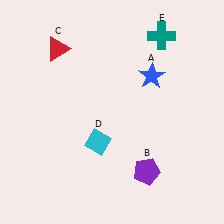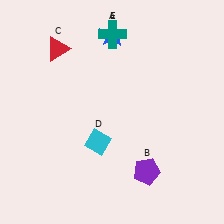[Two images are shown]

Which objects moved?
The objects that moved are: the blue star (A), the teal cross (E).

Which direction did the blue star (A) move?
The blue star (A) moved up.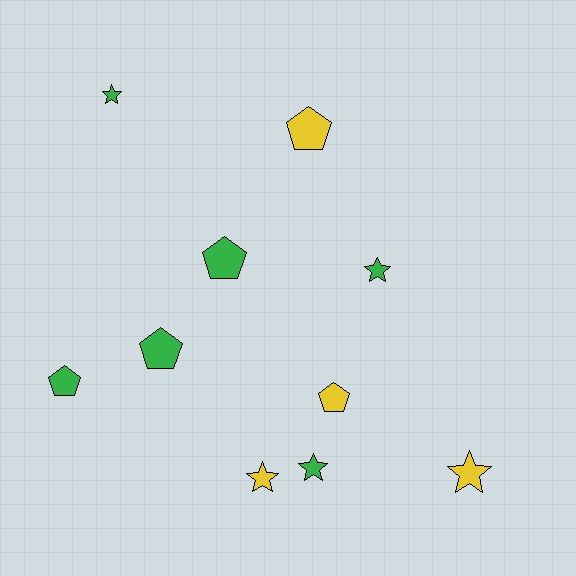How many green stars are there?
There are 3 green stars.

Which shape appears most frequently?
Pentagon, with 5 objects.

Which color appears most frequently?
Green, with 6 objects.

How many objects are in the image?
There are 10 objects.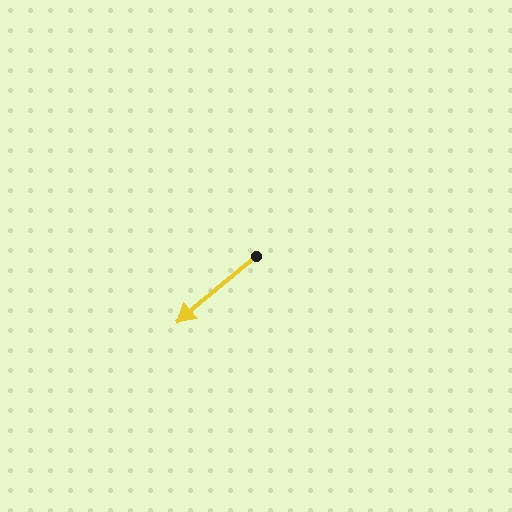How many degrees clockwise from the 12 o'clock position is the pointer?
Approximately 230 degrees.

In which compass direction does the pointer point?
Southwest.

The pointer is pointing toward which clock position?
Roughly 8 o'clock.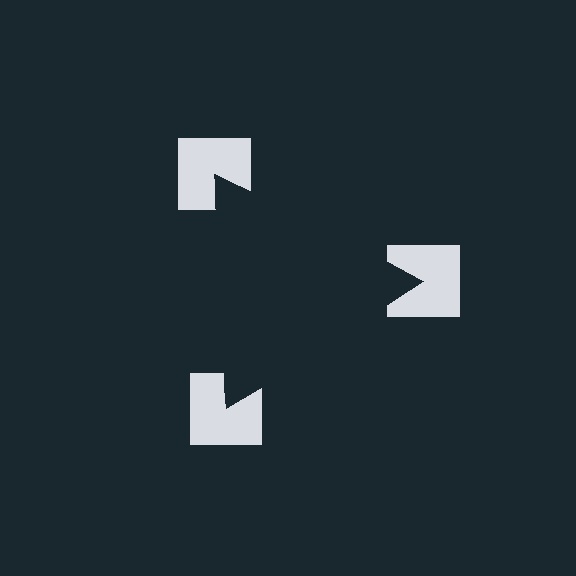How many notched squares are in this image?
There are 3 — one at each vertex of the illusory triangle.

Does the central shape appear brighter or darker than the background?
It typically appears slightly darker than the background, even though no actual brightness change is drawn.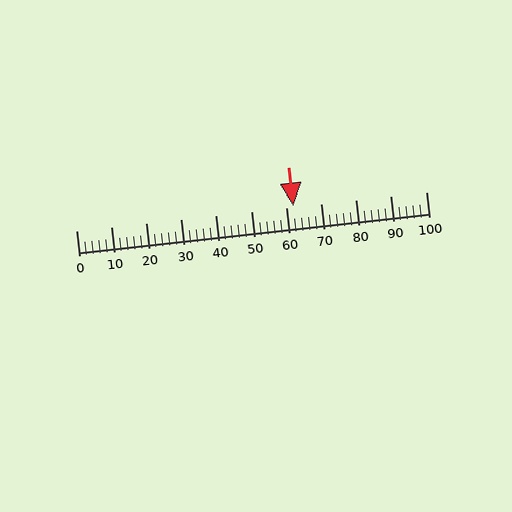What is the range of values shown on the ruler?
The ruler shows values from 0 to 100.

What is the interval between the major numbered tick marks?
The major tick marks are spaced 10 units apart.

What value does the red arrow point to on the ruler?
The red arrow points to approximately 62.